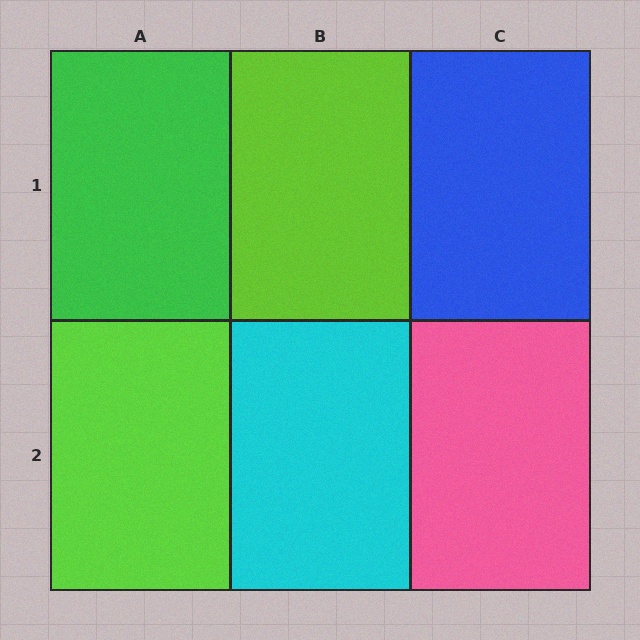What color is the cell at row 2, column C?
Pink.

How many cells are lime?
2 cells are lime.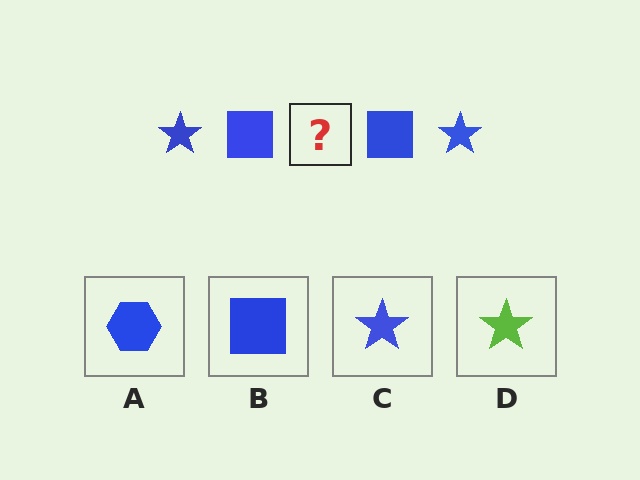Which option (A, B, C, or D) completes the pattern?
C.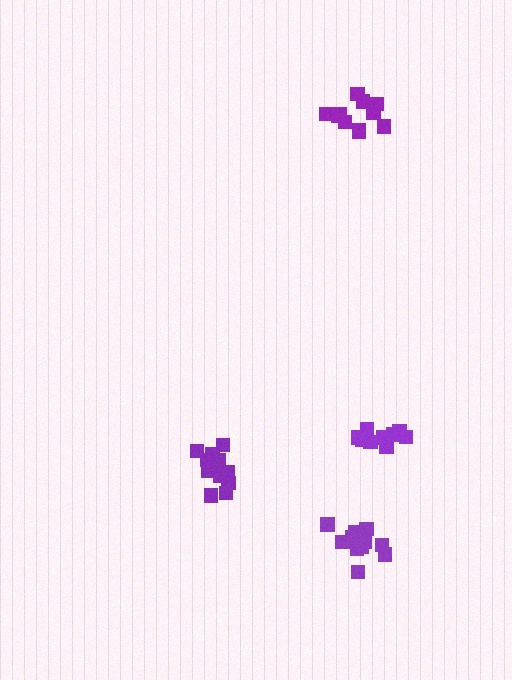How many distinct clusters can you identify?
There are 4 distinct clusters.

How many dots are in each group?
Group 1: 13 dots, Group 2: 10 dots, Group 3: 12 dots, Group 4: 11 dots (46 total).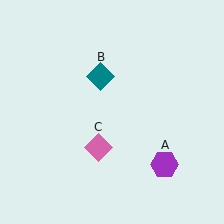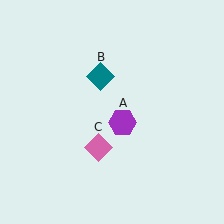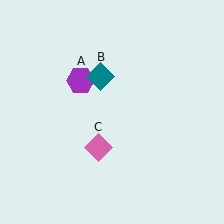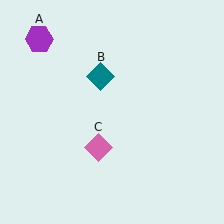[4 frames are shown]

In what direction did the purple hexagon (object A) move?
The purple hexagon (object A) moved up and to the left.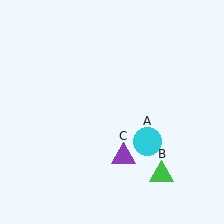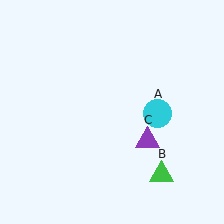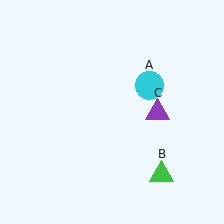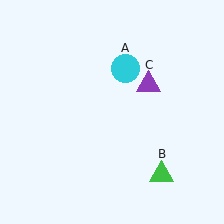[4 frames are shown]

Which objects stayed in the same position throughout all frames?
Green triangle (object B) remained stationary.